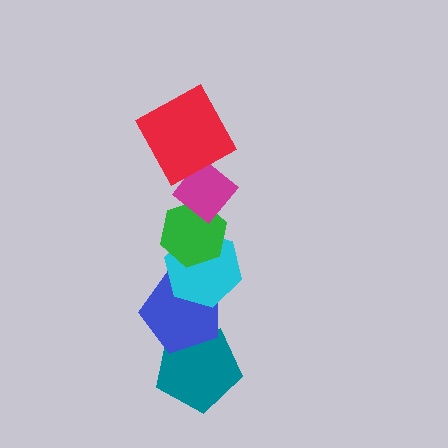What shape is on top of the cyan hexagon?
The green hexagon is on top of the cyan hexagon.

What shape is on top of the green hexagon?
The magenta diamond is on top of the green hexagon.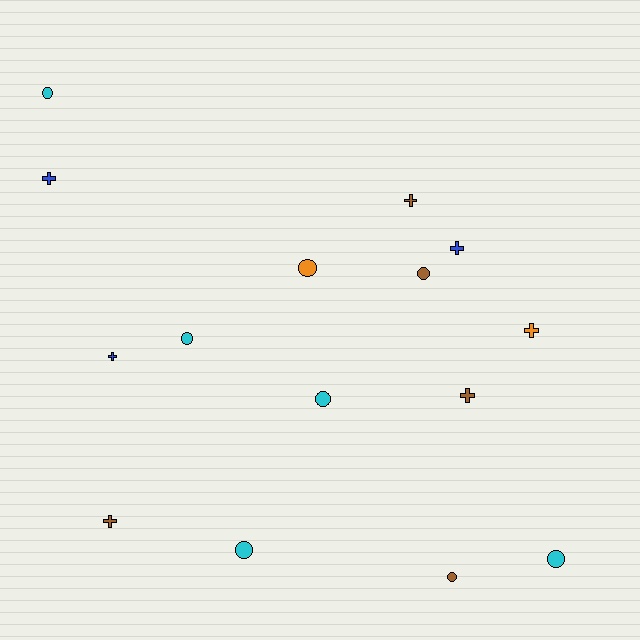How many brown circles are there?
There are 2 brown circles.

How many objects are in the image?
There are 15 objects.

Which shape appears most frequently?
Circle, with 8 objects.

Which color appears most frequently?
Cyan, with 5 objects.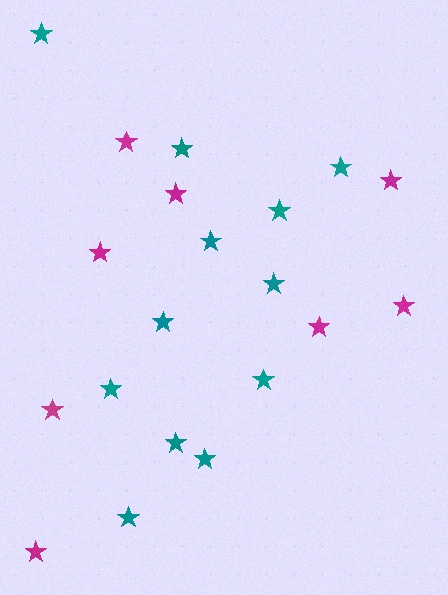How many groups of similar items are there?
There are 2 groups: one group of magenta stars (8) and one group of teal stars (12).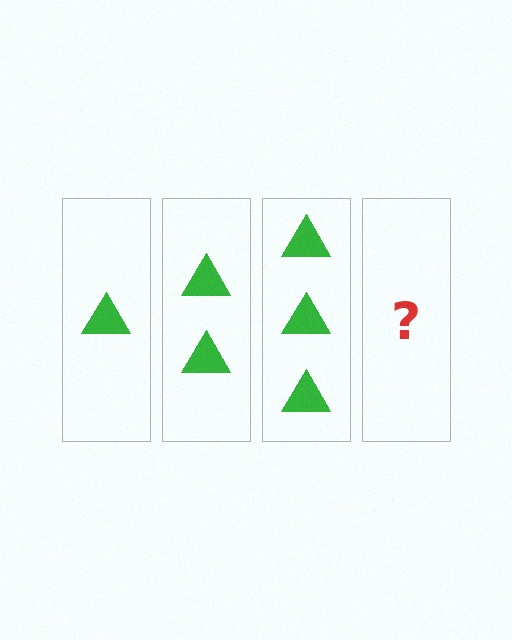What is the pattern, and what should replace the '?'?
The pattern is that each step adds one more triangle. The '?' should be 4 triangles.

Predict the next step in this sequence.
The next step is 4 triangles.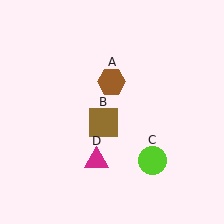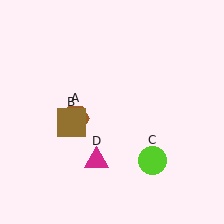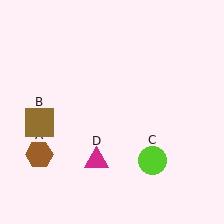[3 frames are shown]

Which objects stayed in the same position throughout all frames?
Lime circle (object C) and magenta triangle (object D) remained stationary.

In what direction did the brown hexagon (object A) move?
The brown hexagon (object A) moved down and to the left.